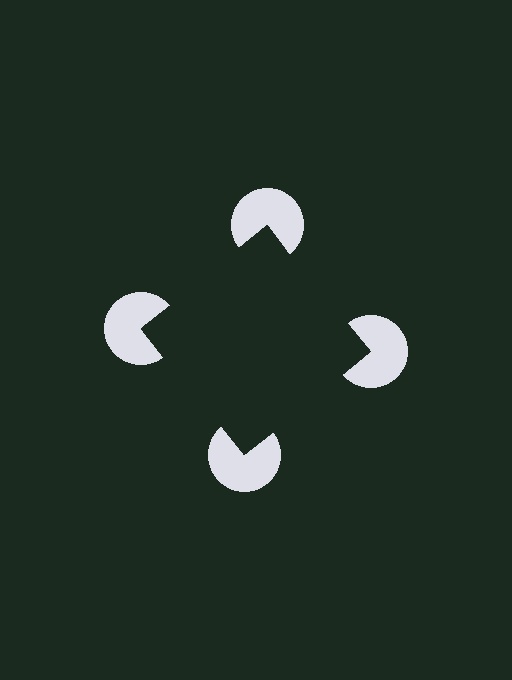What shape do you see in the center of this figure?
An illusory square — its edges are inferred from the aligned wedge cuts in the pac-man discs, not physically drawn.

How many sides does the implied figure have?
4 sides.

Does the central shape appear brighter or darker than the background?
It typically appears slightly darker than the background, even though no actual brightness change is drawn.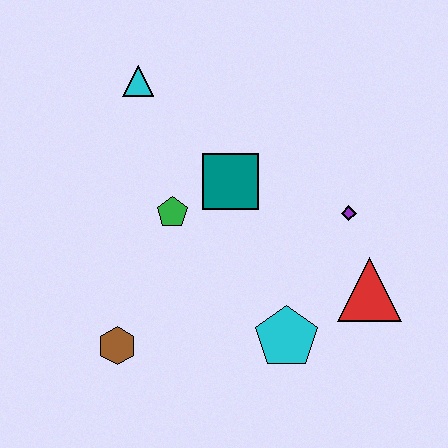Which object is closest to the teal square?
The green pentagon is closest to the teal square.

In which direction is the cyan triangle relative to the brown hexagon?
The cyan triangle is above the brown hexagon.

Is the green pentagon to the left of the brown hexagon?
No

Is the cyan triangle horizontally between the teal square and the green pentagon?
No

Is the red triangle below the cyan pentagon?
No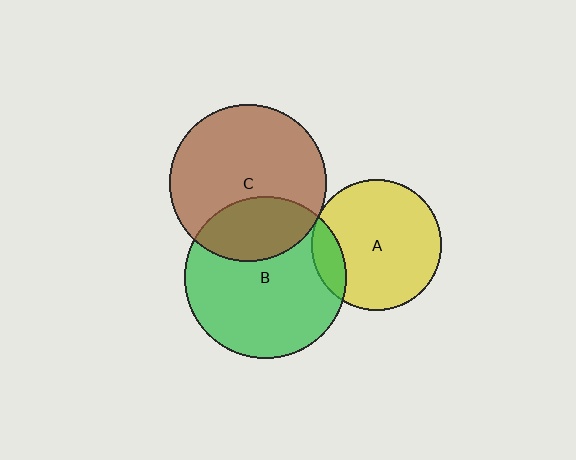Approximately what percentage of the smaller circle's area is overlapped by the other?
Approximately 15%.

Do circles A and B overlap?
Yes.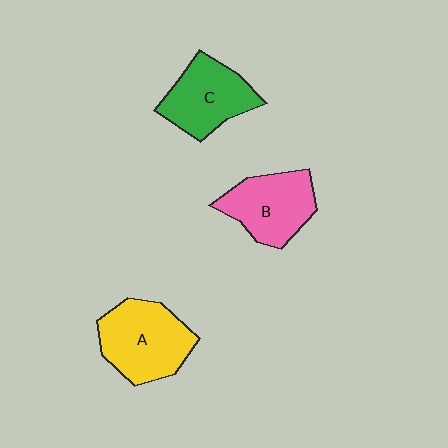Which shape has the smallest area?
Shape C (green).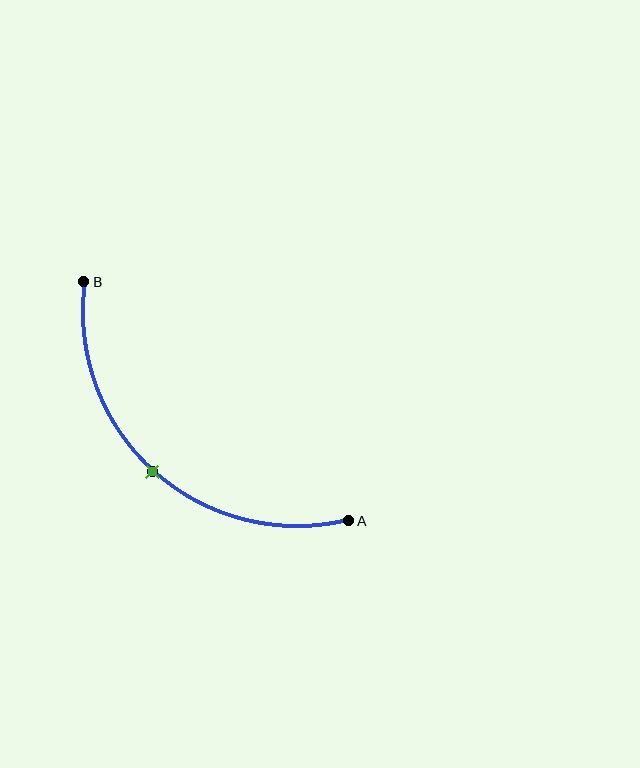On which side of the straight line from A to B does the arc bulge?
The arc bulges below and to the left of the straight line connecting A and B.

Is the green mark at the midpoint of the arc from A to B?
Yes. The green mark lies on the arc at equal arc-length from both A and B — it is the arc midpoint.